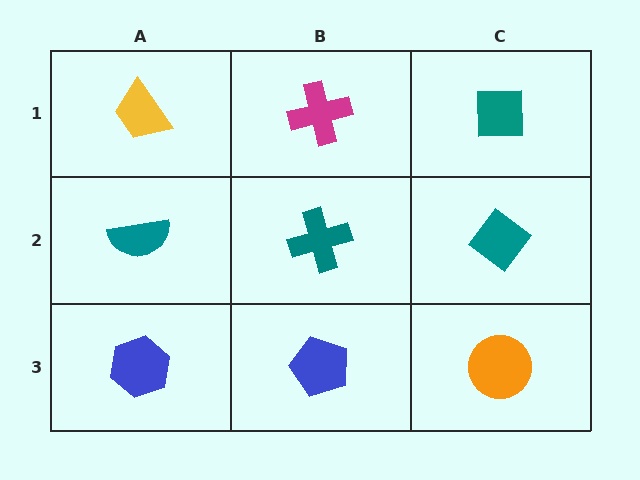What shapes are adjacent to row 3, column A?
A teal semicircle (row 2, column A), a blue pentagon (row 3, column B).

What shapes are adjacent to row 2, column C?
A teal square (row 1, column C), an orange circle (row 3, column C), a teal cross (row 2, column B).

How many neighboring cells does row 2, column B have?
4.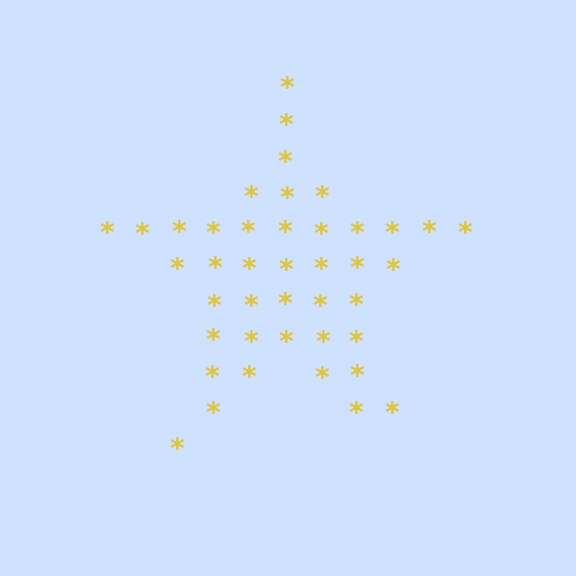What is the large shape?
The large shape is a star.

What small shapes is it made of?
It is made of small asterisks.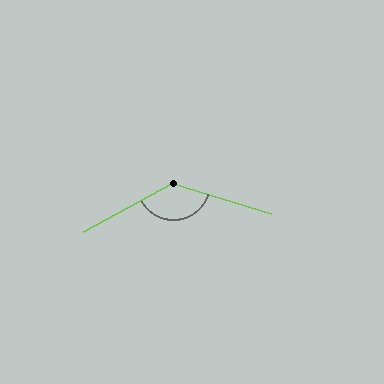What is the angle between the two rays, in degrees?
Approximately 134 degrees.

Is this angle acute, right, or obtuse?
It is obtuse.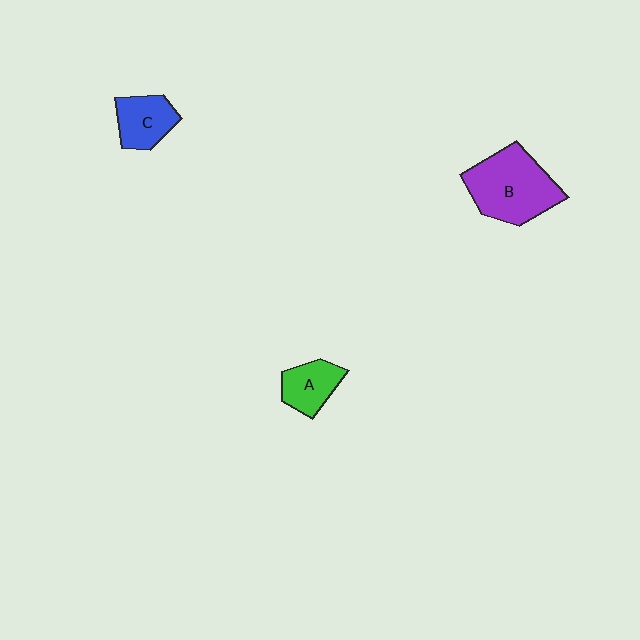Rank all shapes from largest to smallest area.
From largest to smallest: B (purple), C (blue), A (green).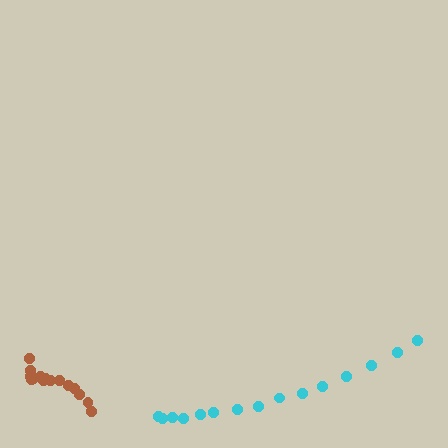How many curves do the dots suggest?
There are 2 distinct paths.